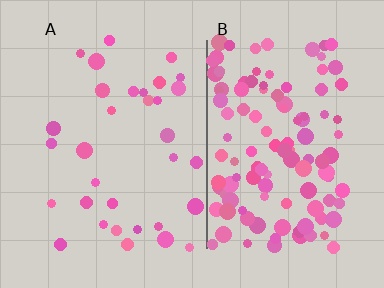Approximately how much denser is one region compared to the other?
Approximately 3.7× — region B over region A.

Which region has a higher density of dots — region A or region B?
B (the right).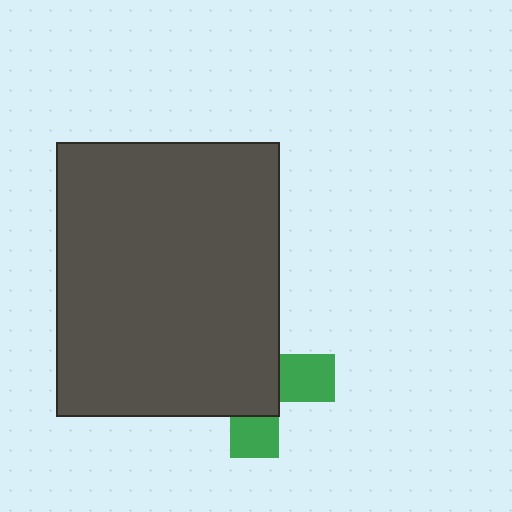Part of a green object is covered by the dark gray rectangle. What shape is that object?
It is a cross.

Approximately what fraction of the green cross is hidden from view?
Roughly 65% of the green cross is hidden behind the dark gray rectangle.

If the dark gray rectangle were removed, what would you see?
You would see the complete green cross.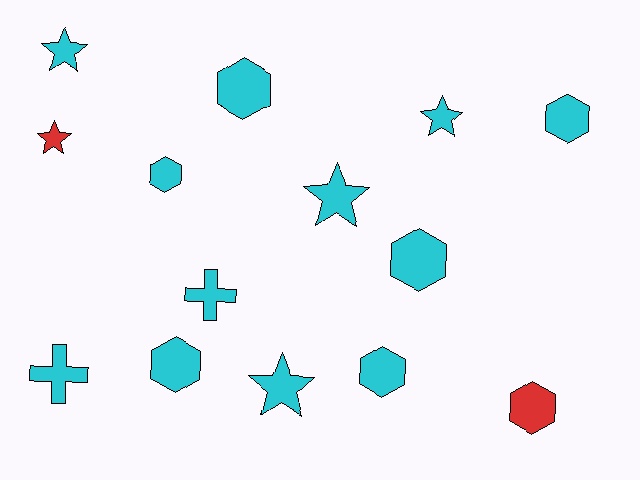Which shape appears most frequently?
Hexagon, with 7 objects.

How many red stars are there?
There is 1 red star.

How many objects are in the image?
There are 14 objects.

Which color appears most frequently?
Cyan, with 12 objects.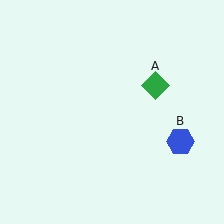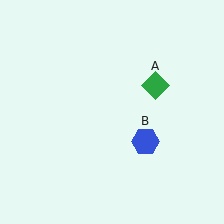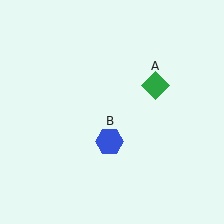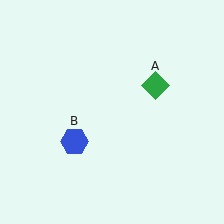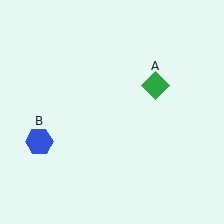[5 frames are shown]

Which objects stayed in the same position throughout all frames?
Green diamond (object A) remained stationary.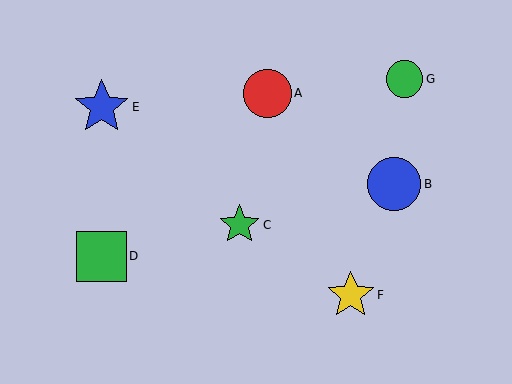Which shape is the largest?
The blue star (labeled E) is the largest.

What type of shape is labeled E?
Shape E is a blue star.